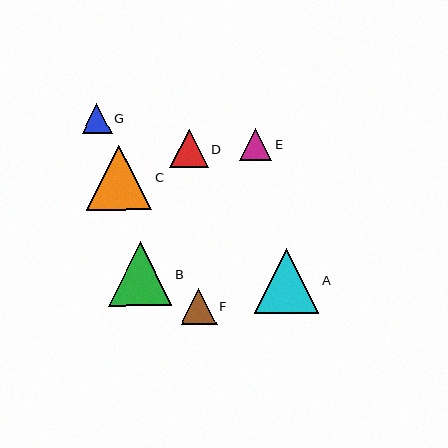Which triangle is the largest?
Triangle C is the largest with a size of approximately 65 pixels.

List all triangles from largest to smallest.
From largest to smallest: C, A, B, D, F, E, G.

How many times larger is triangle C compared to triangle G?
Triangle C is approximately 2.2 times the size of triangle G.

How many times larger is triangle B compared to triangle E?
Triangle B is approximately 2.0 times the size of triangle E.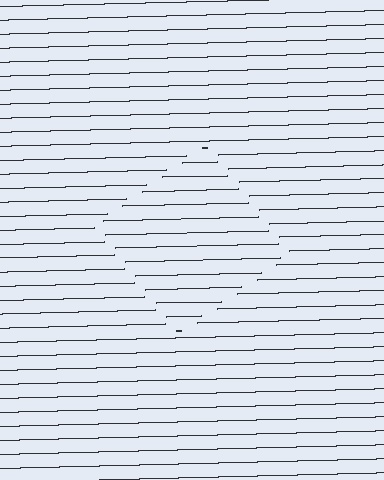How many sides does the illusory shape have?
4 sides — the line-ends trace a square.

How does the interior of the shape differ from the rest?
The interior of the shape contains the same grating, shifted by half a period — the contour is defined by the phase discontinuity where line-ends from the inner and outer gratings abut.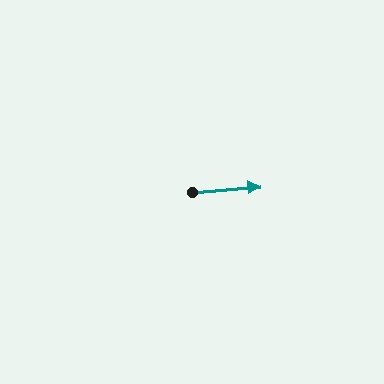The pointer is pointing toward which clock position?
Roughly 3 o'clock.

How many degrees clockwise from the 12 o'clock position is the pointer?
Approximately 85 degrees.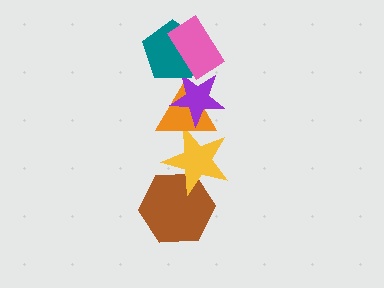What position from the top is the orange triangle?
The orange triangle is 4th from the top.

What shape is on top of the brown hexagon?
The yellow star is on top of the brown hexagon.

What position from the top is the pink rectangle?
The pink rectangle is 1st from the top.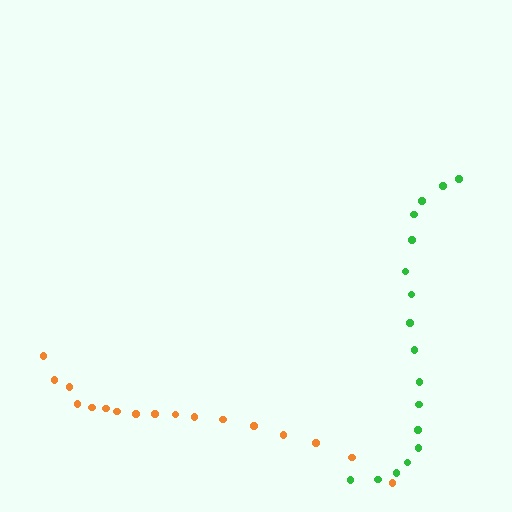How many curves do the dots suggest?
There are 2 distinct paths.